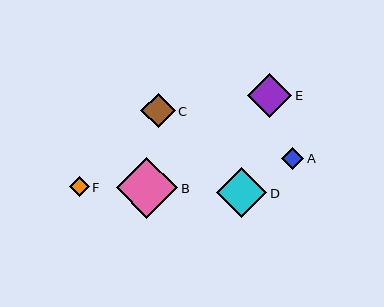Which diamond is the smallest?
Diamond F is the smallest with a size of approximately 20 pixels.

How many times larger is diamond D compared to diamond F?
Diamond D is approximately 2.5 times the size of diamond F.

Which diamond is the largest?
Diamond B is the largest with a size of approximately 61 pixels.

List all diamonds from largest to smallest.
From largest to smallest: B, D, E, C, A, F.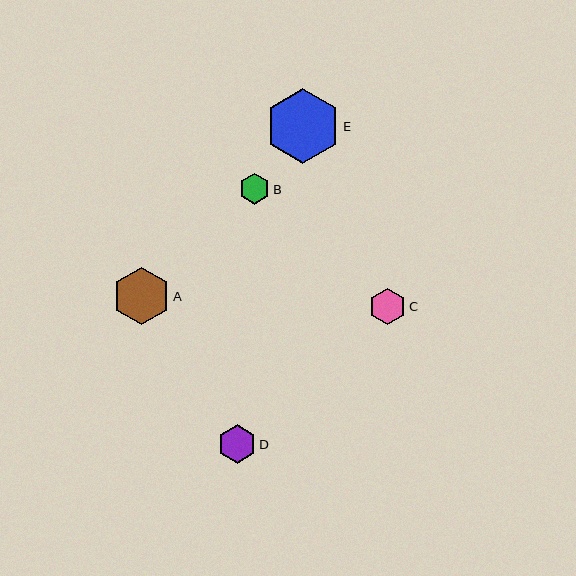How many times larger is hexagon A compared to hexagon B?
Hexagon A is approximately 1.8 times the size of hexagon B.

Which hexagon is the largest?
Hexagon E is the largest with a size of approximately 75 pixels.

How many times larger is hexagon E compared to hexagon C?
Hexagon E is approximately 2.1 times the size of hexagon C.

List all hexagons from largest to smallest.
From largest to smallest: E, A, D, C, B.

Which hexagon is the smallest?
Hexagon B is the smallest with a size of approximately 31 pixels.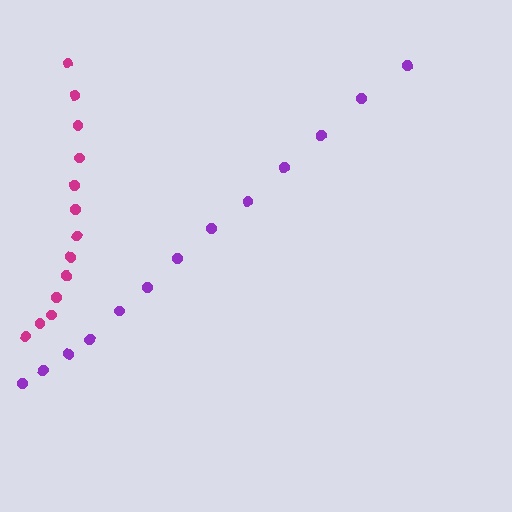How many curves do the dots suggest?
There are 2 distinct paths.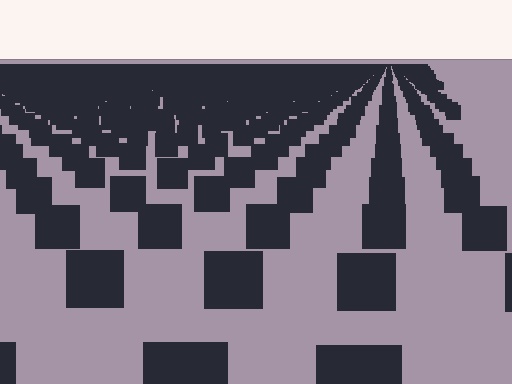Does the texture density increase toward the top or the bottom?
Density increases toward the top.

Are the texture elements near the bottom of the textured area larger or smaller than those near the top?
Larger. Near the bottom, elements are closer to the viewer and appear at a bigger on-screen size.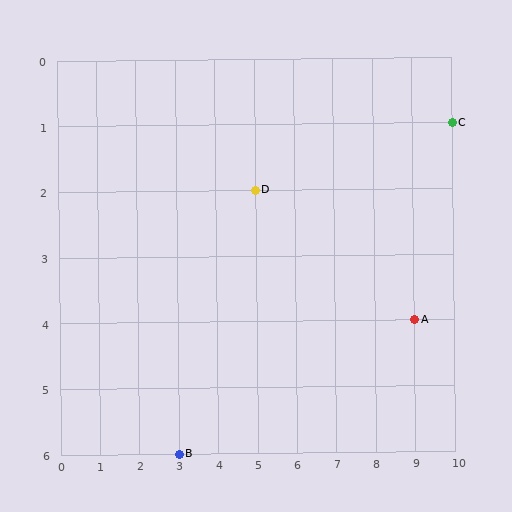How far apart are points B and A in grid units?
Points B and A are 6 columns and 2 rows apart (about 6.3 grid units diagonally).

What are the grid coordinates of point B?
Point B is at grid coordinates (3, 6).